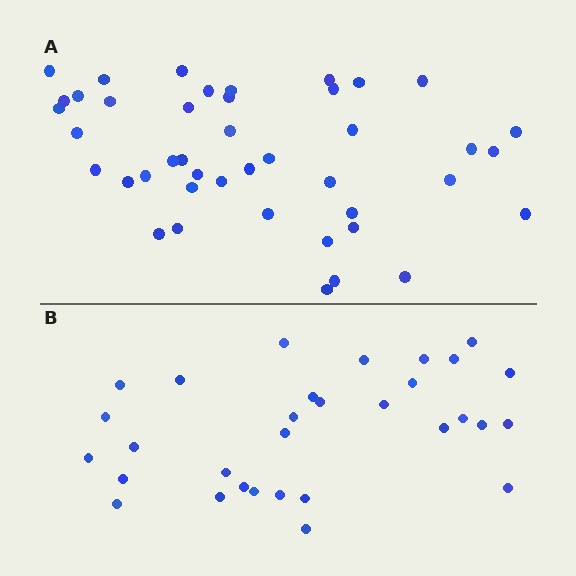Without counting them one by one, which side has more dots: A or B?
Region A (the top region) has more dots.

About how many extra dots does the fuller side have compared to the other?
Region A has roughly 12 or so more dots than region B.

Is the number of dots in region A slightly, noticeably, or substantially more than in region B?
Region A has noticeably more, but not dramatically so. The ratio is roughly 1.4 to 1.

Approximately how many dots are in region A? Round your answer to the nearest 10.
About 40 dots. (The exact count is 43, which rounds to 40.)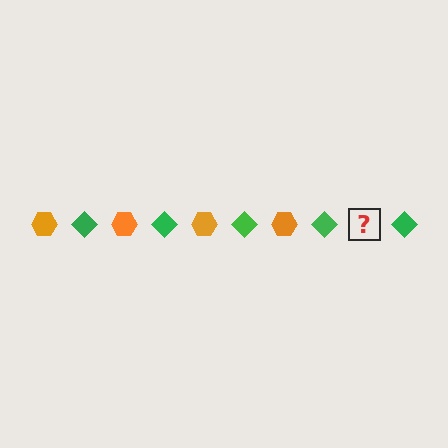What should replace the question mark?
The question mark should be replaced with an orange hexagon.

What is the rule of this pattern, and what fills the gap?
The rule is that the pattern alternates between orange hexagon and green diamond. The gap should be filled with an orange hexagon.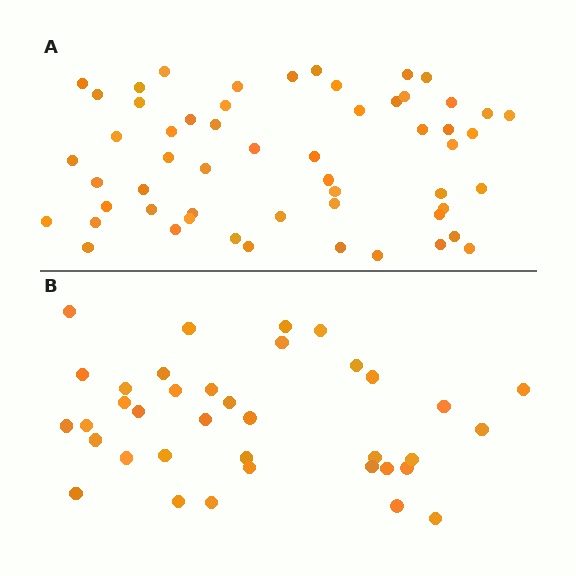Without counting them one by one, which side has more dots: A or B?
Region A (the top region) has more dots.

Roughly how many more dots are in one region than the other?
Region A has approximately 20 more dots than region B.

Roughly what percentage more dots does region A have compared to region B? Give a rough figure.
About 50% more.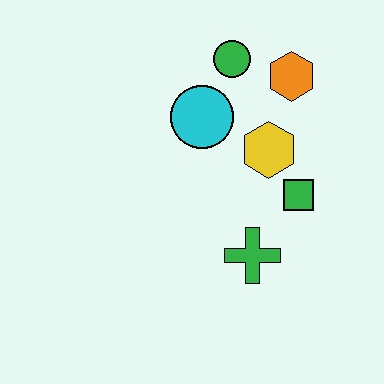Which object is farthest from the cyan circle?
The green cross is farthest from the cyan circle.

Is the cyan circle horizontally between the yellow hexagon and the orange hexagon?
No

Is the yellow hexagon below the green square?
No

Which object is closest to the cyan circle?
The green circle is closest to the cyan circle.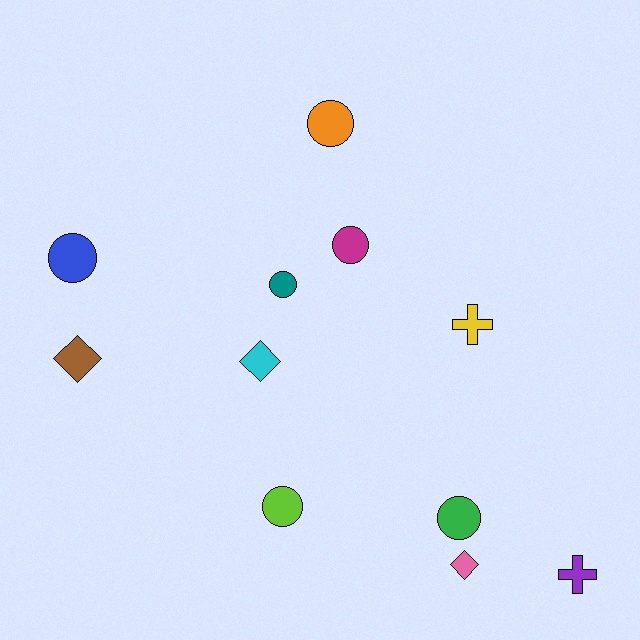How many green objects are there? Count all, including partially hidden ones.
There is 1 green object.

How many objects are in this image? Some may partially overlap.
There are 11 objects.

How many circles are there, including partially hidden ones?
There are 6 circles.